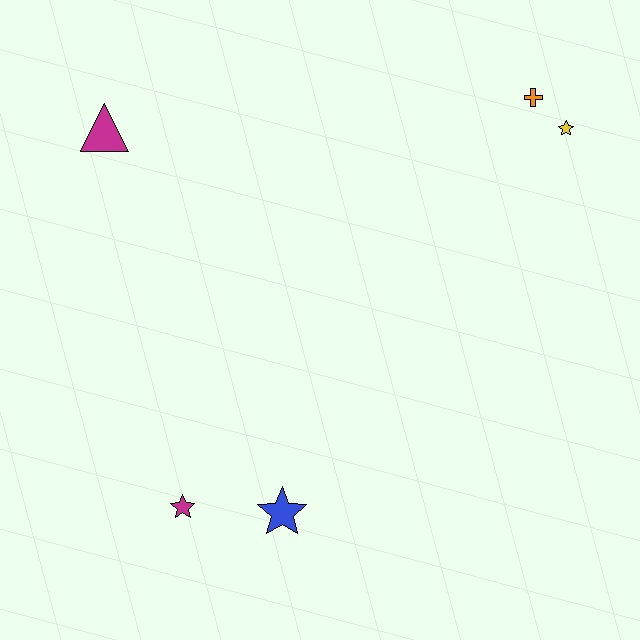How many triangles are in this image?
There is 1 triangle.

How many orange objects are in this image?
There is 1 orange object.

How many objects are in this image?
There are 5 objects.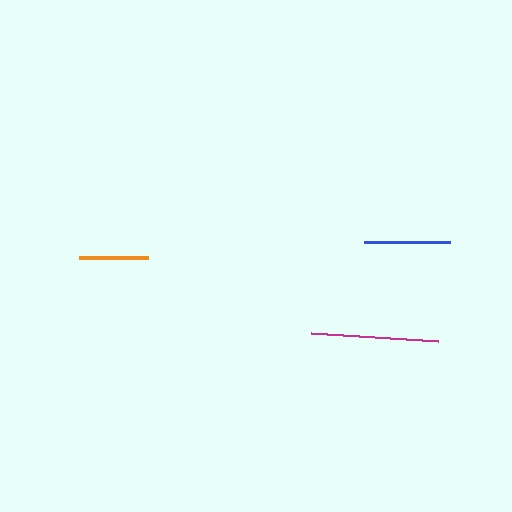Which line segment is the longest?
The magenta line is the longest at approximately 127 pixels.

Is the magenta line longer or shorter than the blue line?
The magenta line is longer than the blue line.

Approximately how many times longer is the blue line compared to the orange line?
The blue line is approximately 1.2 times the length of the orange line.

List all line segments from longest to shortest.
From longest to shortest: magenta, blue, orange.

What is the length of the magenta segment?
The magenta segment is approximately 127 pixels long.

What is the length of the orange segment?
The orange segment is approximately 69 pixels long.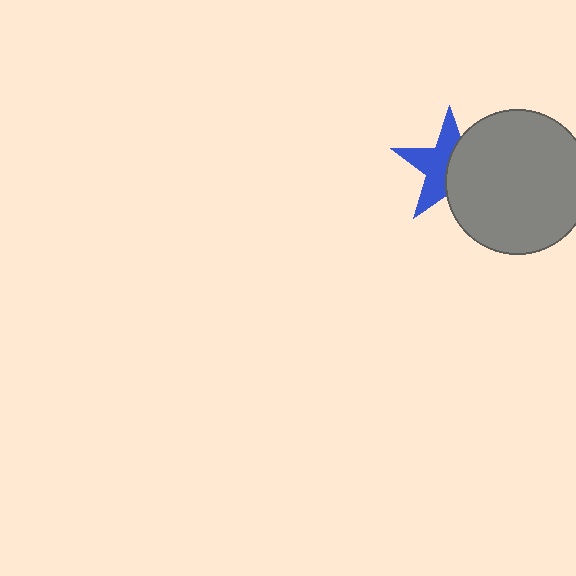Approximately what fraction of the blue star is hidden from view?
Roughly 48% of the blue star is hidden behind the gray circle.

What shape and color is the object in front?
The object in front is a gray circle.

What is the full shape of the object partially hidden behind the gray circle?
The partially hidden object is a blue star.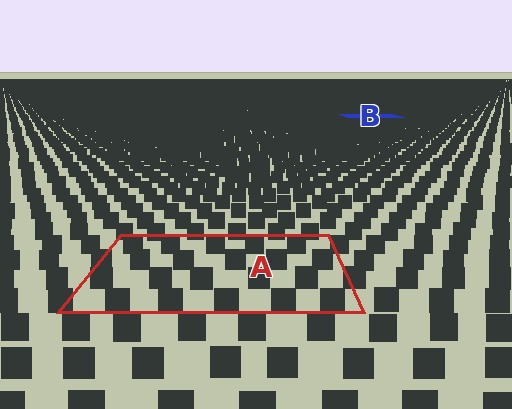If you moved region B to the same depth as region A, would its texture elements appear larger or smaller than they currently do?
They would appear larger. At a closer depth, the same texture elements are projected at a bigger on-screen size.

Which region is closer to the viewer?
Region A is closer. The texture elements there are larger and more spread out.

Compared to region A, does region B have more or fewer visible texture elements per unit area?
Region B has more texture elements per unit area — they are packed more densely because it is farther away.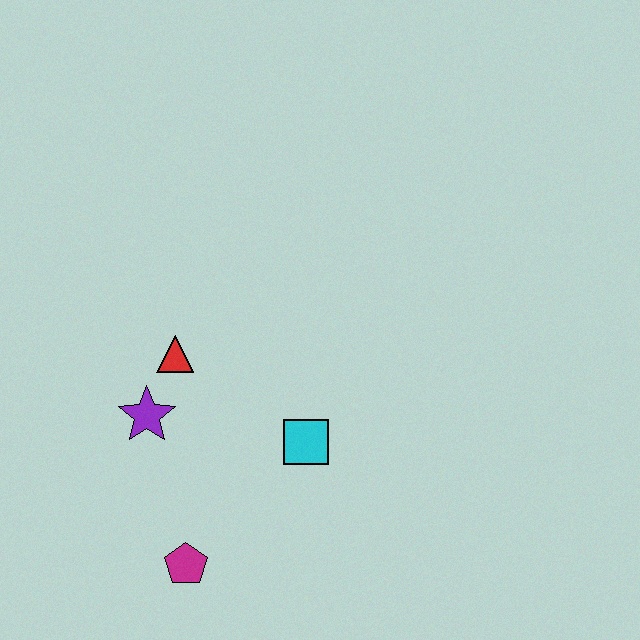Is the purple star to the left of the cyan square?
Yes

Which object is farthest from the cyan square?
The magenta pentagon is farthest from the cyan square.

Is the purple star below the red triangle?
Yes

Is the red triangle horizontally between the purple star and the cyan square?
Yes